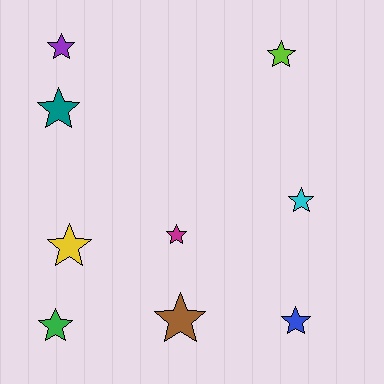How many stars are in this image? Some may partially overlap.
There are 9 stars.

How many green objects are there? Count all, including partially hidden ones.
There is 1 green object.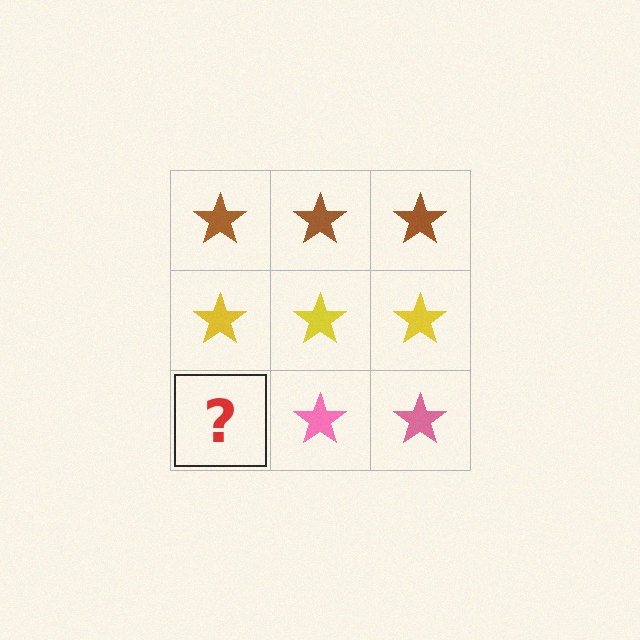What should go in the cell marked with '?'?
The missing cell should contain a pink star.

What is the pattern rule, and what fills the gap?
The rule is that each row has a consistent color. The gap should be filled with a pink star.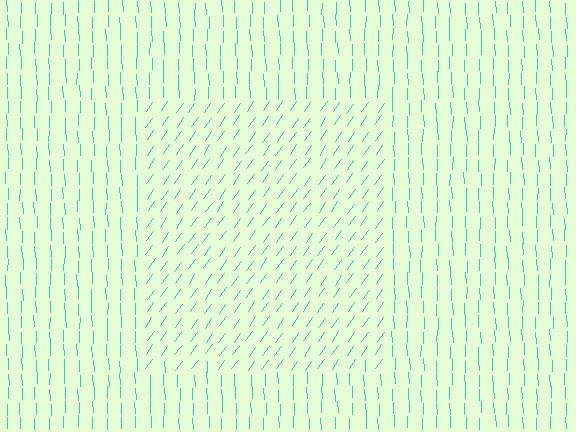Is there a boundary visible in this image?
Yes, there is a texture boundary formed by a change in line orientation.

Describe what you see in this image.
The image is filled with small cyan line segments. A rectangle region in the image has lines oriented differently from the surrounding lines, creating a visible texture boundary.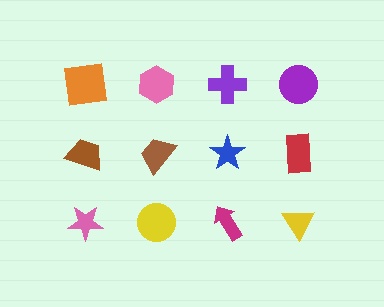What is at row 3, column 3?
A magenta arrow.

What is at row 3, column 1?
A pink star.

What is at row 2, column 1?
A brown trapezoid.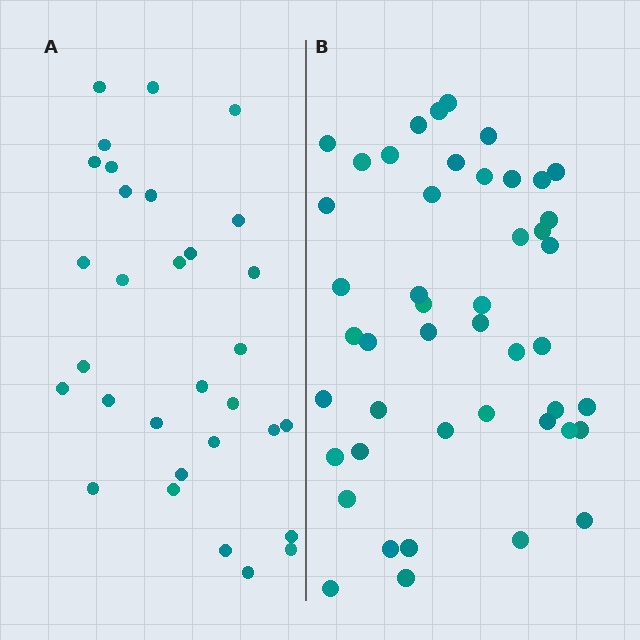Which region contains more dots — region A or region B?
Region B (the right region) has more dots.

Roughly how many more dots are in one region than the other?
Region B has approximately 15 more dots than region A.